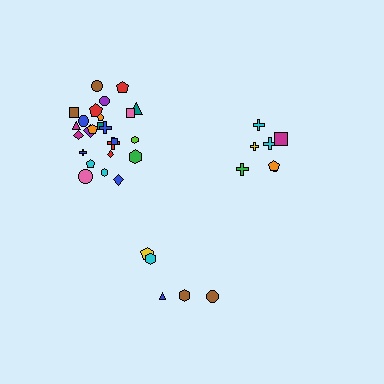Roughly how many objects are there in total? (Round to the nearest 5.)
Roughly 35 objects in total.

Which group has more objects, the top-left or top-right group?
The top-left group.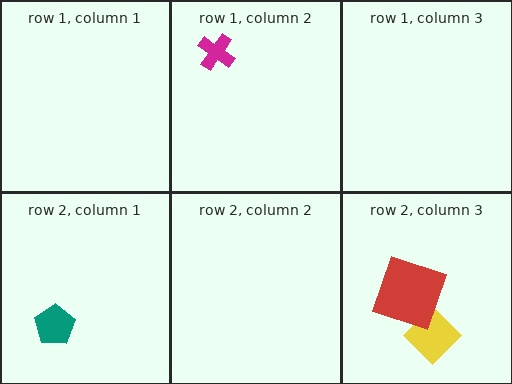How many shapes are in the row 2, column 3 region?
2.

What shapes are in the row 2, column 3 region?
The yellow diamond, the red square.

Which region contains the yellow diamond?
The row 2, column 3 region.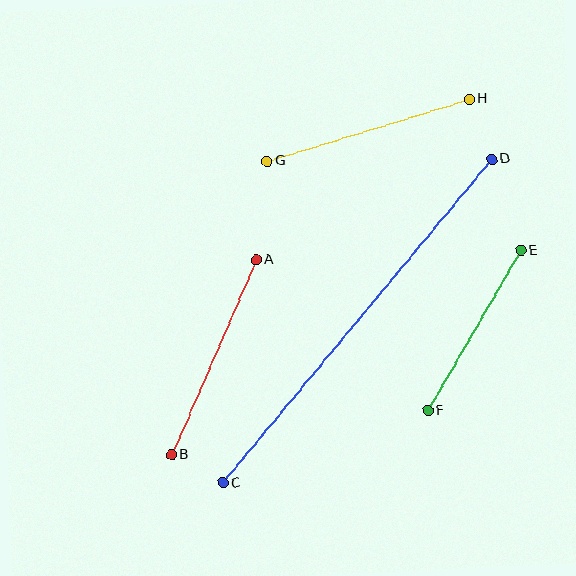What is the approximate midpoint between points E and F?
The midpoint is at approximately (474, 330) pixels.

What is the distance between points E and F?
The distance is approximately 185 pixels.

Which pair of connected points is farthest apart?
Points C and D are farthest apart.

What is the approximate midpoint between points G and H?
The midpoint is at approximately (368, 130) pixels.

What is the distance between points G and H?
The distance is approximately 211 pixels.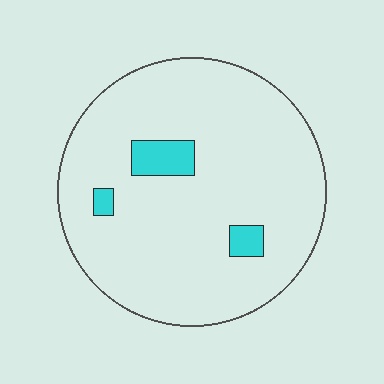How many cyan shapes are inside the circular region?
3.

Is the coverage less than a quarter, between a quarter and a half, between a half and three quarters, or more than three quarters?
Less than a quarter.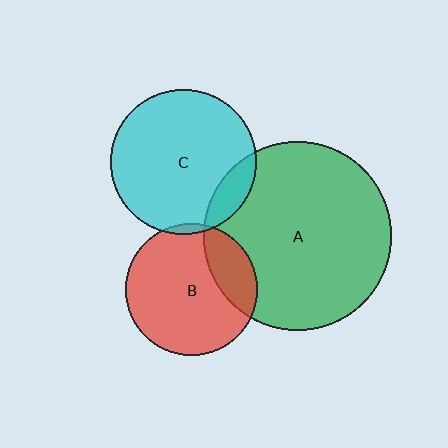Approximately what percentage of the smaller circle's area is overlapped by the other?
Approximately 5%.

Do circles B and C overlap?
Yes.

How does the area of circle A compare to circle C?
Approximately 1.7 times.